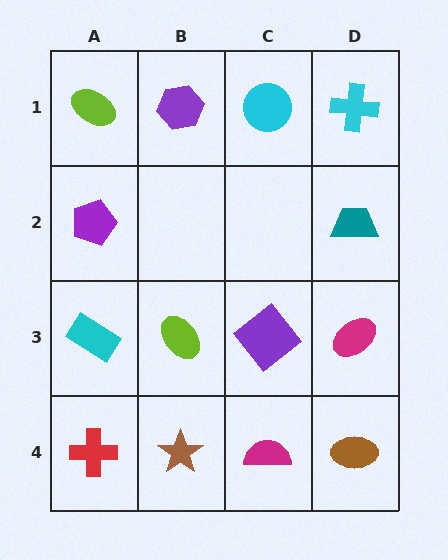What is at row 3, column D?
A magenta ellipse.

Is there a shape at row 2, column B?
No, that cell is empty.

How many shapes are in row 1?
4 shapes.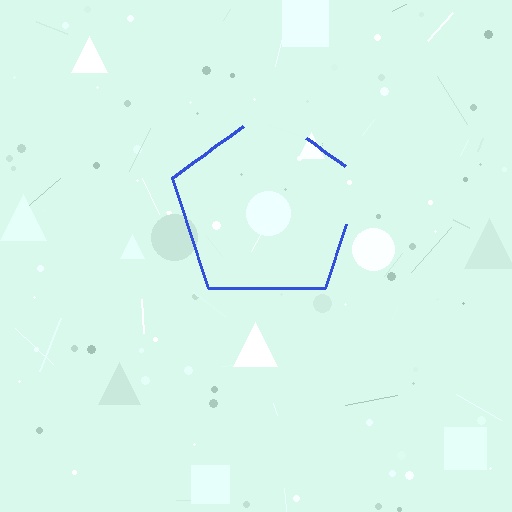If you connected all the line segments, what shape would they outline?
They would outline a pentagon.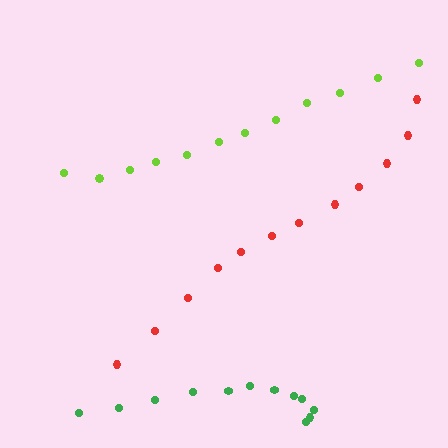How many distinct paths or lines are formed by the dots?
There are 3 distinct paths.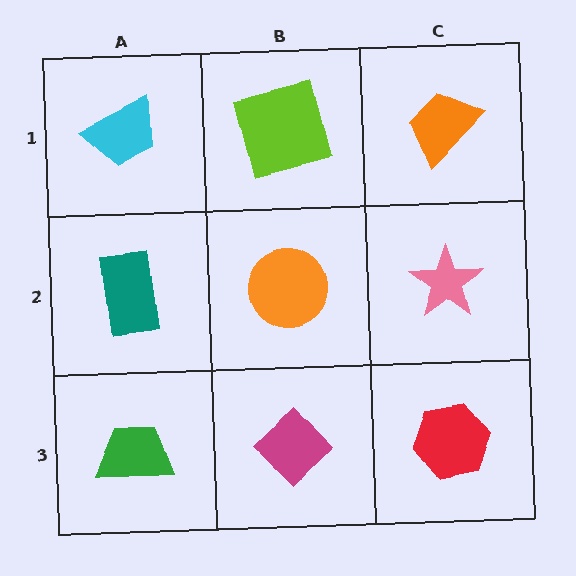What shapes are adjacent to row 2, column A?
A cyan trapezoid (row 1, column A), a green trapezoid (row 3, column A), an orange circle (row 2, column B).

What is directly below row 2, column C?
A red hexagon.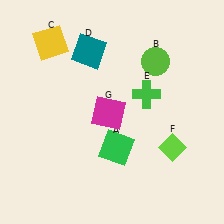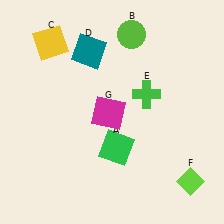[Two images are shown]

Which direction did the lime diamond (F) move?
The lime diamond (F) moved down.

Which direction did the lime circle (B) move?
The lime circle (B) moved up.